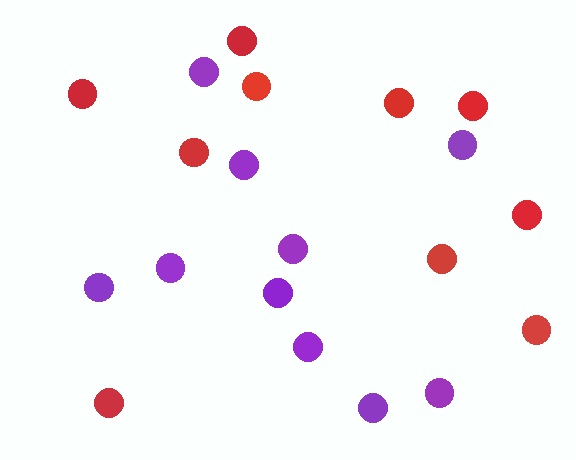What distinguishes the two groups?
There are 2 groups: one group of red circles (10) and one group of purple circles (10).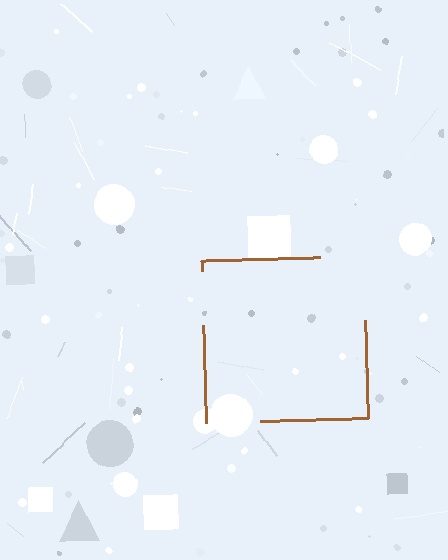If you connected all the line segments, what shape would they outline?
They would outline a square.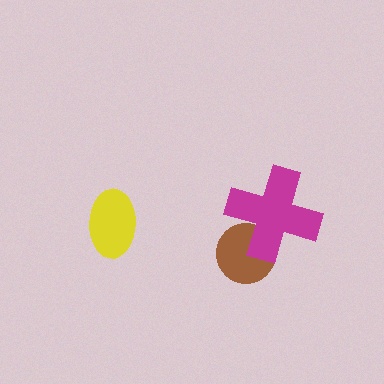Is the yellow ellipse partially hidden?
No, no other shape covers it.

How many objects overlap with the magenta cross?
1 object overlaps with the magenta cross.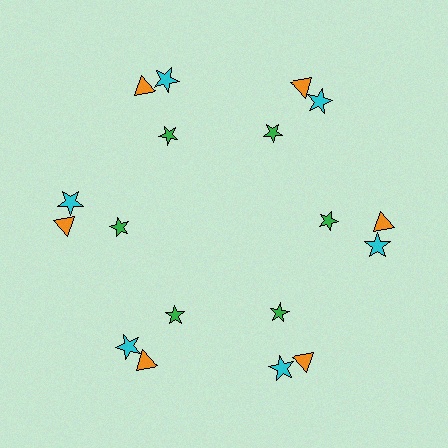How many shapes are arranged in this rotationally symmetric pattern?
There are 18 shapes, arranged in 6 groups of 3.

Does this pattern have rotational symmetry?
Yes, this pattern has 6-fold rotational symmetry. It looks the same after rotating 60 degrees around the center.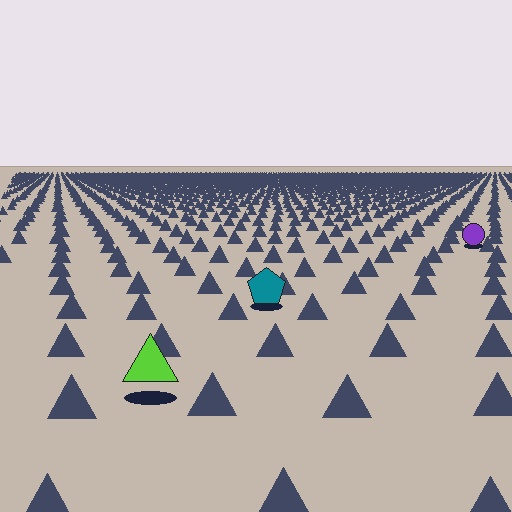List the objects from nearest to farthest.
From nearest to farthest: the lime triangle, the teal pentagon, the purple circle.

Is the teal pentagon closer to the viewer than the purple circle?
Yes. The teal pentagon is closer — you can tell from the texture gradient: the ground texture is coarser near it.